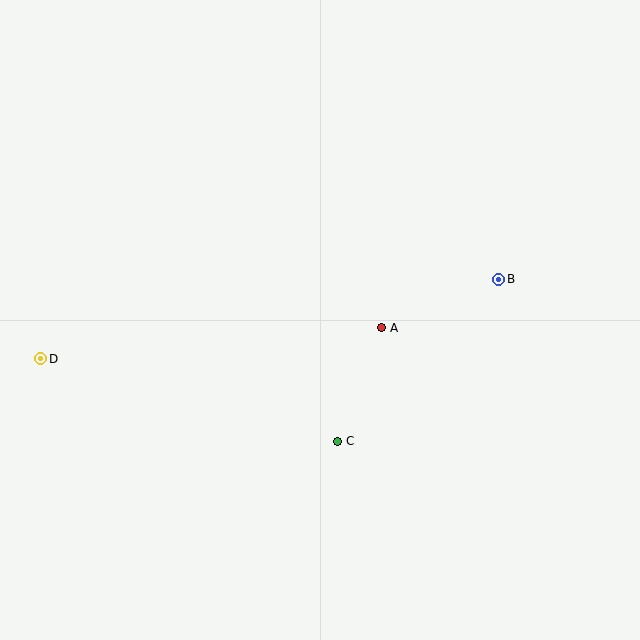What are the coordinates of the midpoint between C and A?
The midpoint between C and A is at (360, 385).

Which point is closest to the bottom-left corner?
Point D is closest to the bottom-left corner.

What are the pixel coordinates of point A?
Point A is at (382, 328).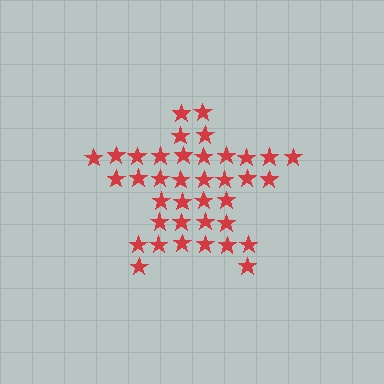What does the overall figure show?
The overall figure shows a star.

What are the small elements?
The small elements are stars.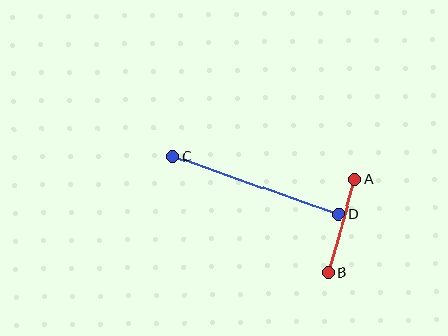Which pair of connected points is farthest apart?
Points C and D are farthest apart.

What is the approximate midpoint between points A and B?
The midpoint is at approximately (342, 226) pixels.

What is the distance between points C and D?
The distance is approximately 176 pixels.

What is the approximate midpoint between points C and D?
The midpoint is at approximately (255, 185) pixels.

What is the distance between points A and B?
The distance is approximately 97 pixels.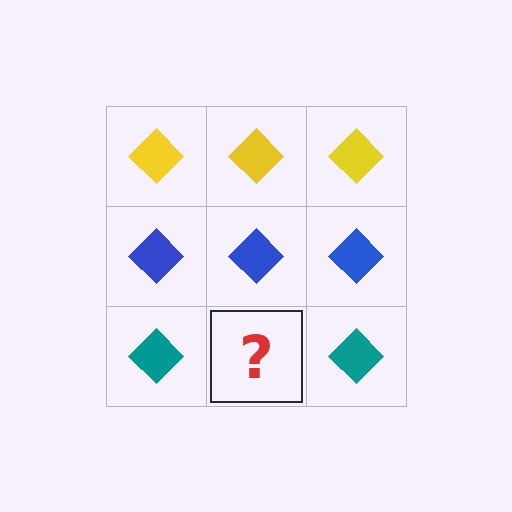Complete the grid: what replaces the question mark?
The question mark should be replaced with a teal diamond.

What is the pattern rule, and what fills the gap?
The rule is that each row has a consistent color. The gap should be filled with a teal diamond.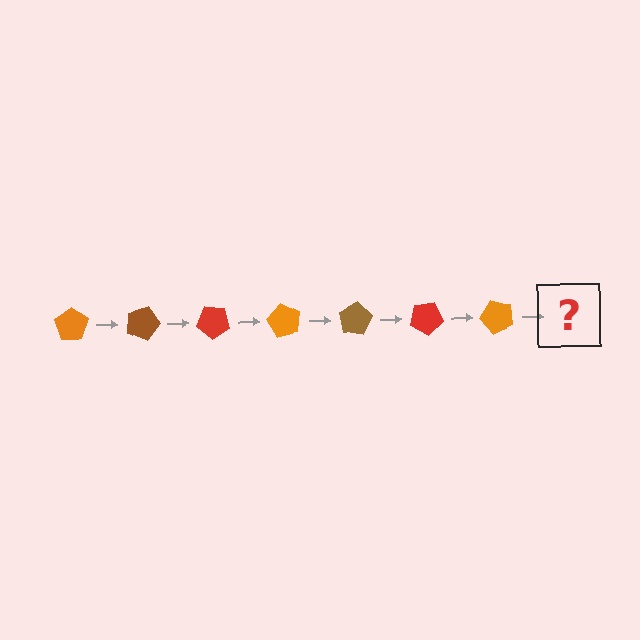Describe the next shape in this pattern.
It should be a brown pentagon, rotated 140 degrees from the start.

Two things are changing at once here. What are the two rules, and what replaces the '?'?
The two rules are that it rotates 20 degrees each step and the color cycles through orange, brown, and red. The '?' should be a brown pentagon, rotated 140 degrees from the start.